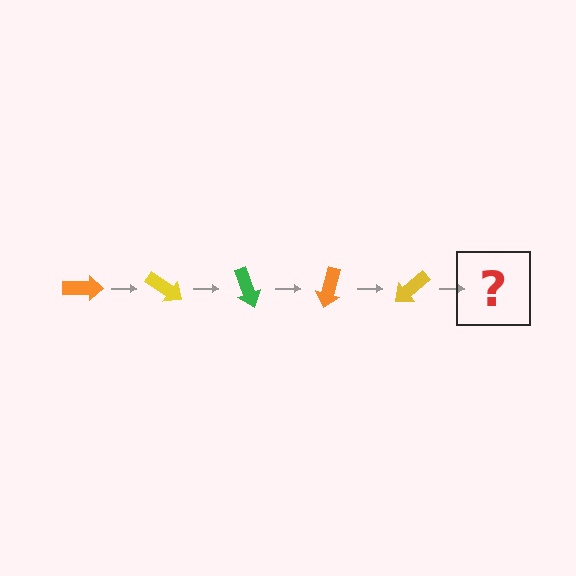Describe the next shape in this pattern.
It should be a green arrow, rotated 175 degrees from the start.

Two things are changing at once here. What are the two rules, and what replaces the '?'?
The two rules are that it rotates 35 degrees each step and the color cycles through orange, yellow, and green. The '?' should be a green arrow, rotated 175 degrees from the start.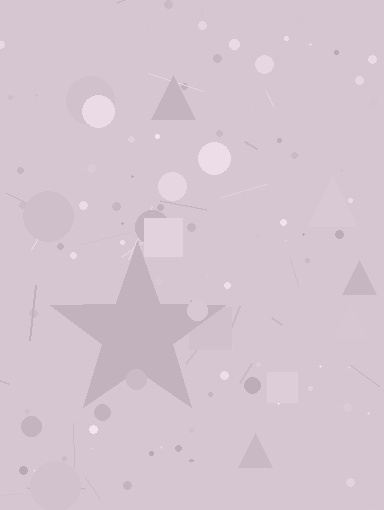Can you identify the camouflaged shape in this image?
The camouflaged shape is a star.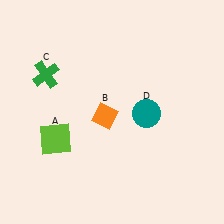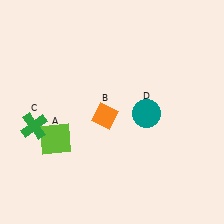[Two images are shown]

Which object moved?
The green cross (C) moved down.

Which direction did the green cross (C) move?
The green cross (C) moved down.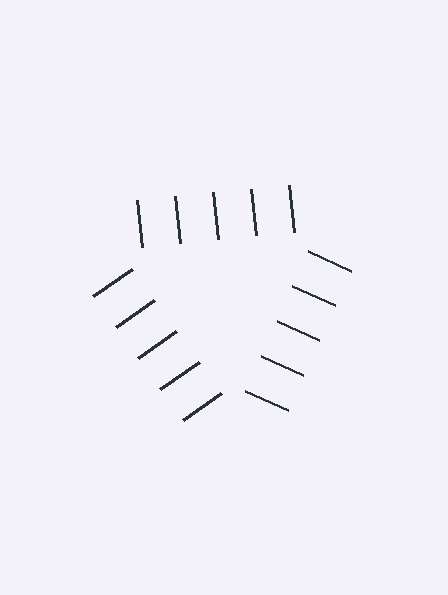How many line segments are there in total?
15 — 5 along each of the 3 edges.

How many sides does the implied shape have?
3 sides — the line-ends trace a triangle.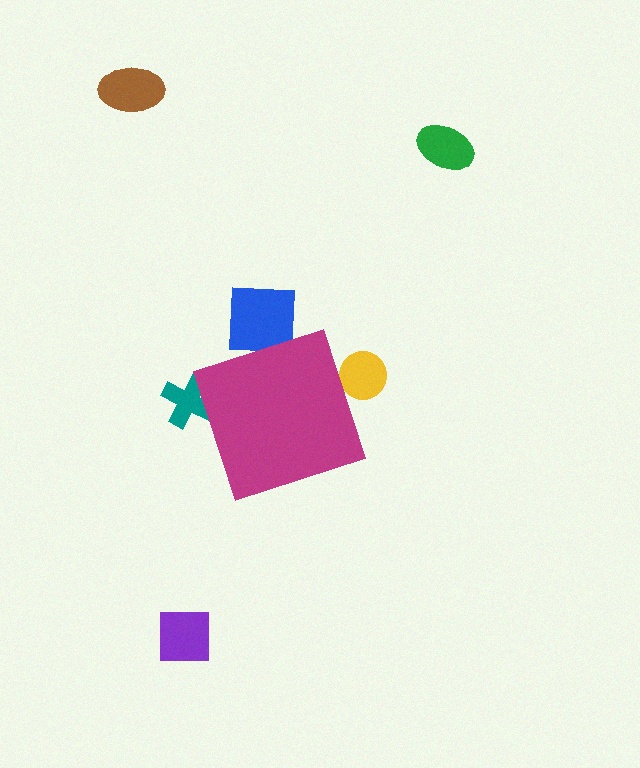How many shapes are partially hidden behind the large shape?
3 shapes are partially hidden.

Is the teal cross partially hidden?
Yes, the teal cross is partially hidden behind the magenta diamond.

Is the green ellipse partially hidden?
No, the green ellipse is fully visible.